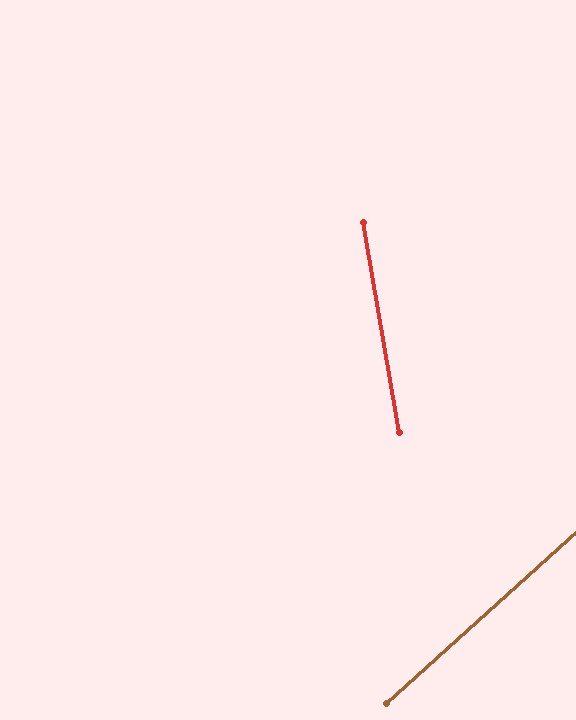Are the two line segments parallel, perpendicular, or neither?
Neither parallel nor perpendicular — they differ by about 58°.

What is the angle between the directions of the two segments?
Approximately 58 degrees.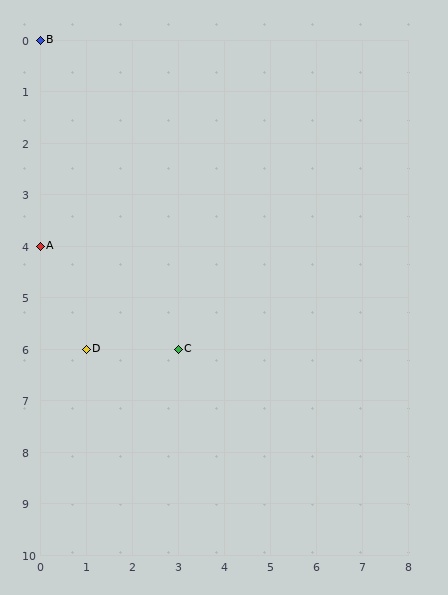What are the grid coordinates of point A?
Point A is at grid coordinates (0, 4).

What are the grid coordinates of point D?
Point D is at grid coordinates (1, 6).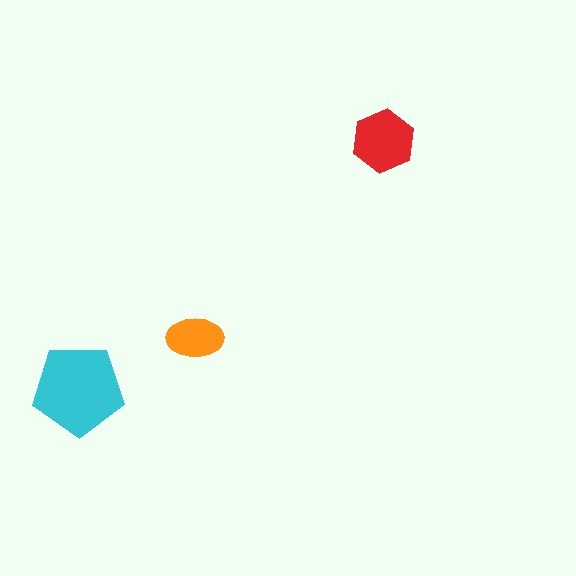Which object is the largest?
The cyan pentagon.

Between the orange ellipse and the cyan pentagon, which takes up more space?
The cyan pentagon.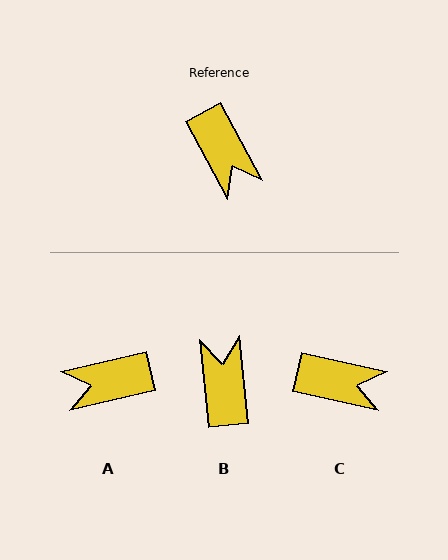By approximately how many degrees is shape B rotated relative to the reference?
Approximately 157 degrees counter-clockwise.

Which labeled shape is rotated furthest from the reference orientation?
B, about 157 degrees away.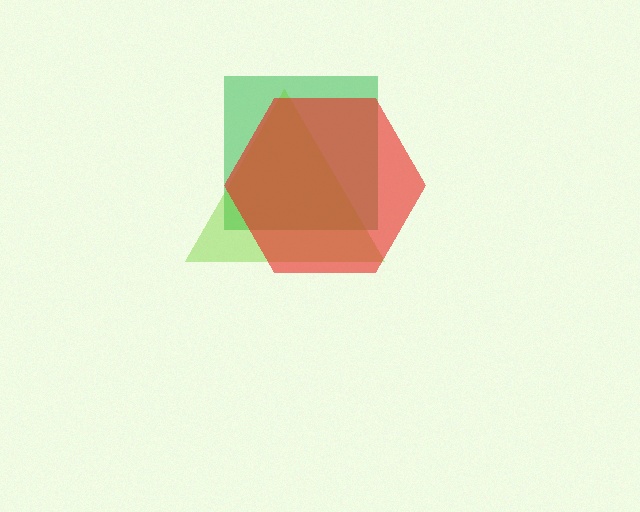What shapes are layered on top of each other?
The layered shapes are: a green square, a lime triangle, a red hexagon.